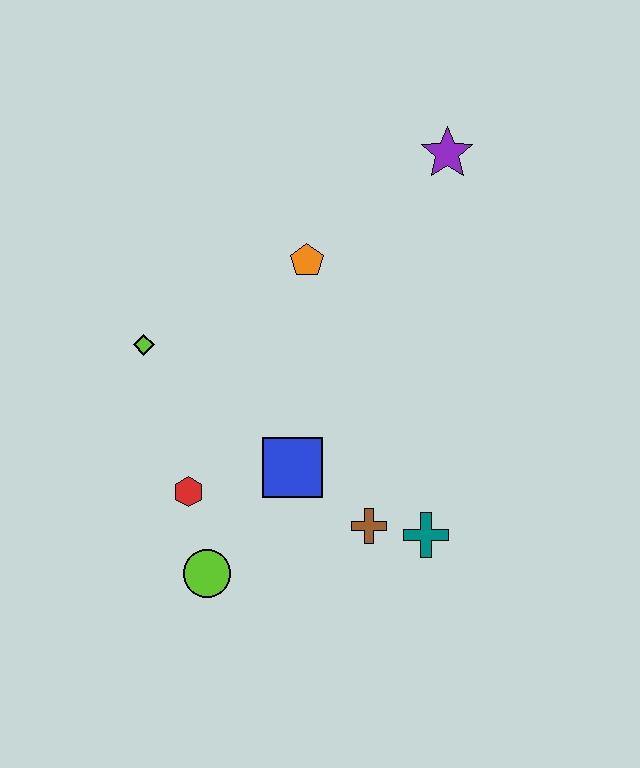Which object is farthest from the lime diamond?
The purple star is farthest from the lime diamond.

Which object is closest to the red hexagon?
The lime circle is closest to the red hexagon.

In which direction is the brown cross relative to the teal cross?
The brown cross is to the left of the teal cross.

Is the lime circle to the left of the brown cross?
Yes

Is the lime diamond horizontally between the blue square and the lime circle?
No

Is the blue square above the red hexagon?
Yes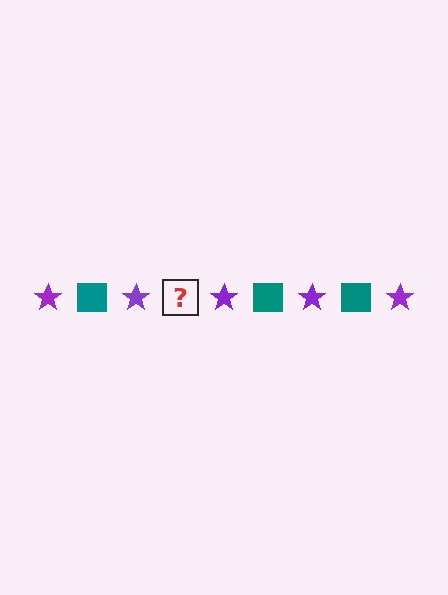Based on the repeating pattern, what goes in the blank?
The blank should be a teal square.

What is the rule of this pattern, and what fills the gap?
The rule is that the pattern alternates between purple star and teal square. The gap should be filled with a teal square.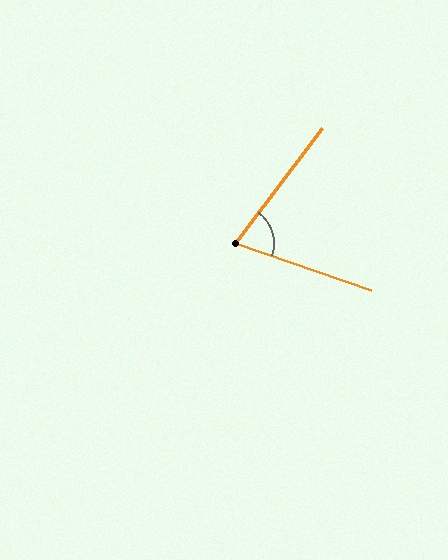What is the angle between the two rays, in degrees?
Approximately 71 degrees.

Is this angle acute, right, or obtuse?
It is acute.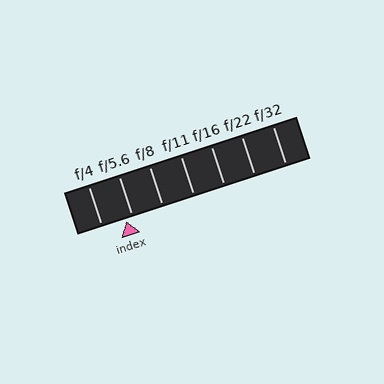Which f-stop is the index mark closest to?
The index mark is closest to f/5.6.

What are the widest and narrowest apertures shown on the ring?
The widest aperture shown is f/4 and the narrowest is f/32.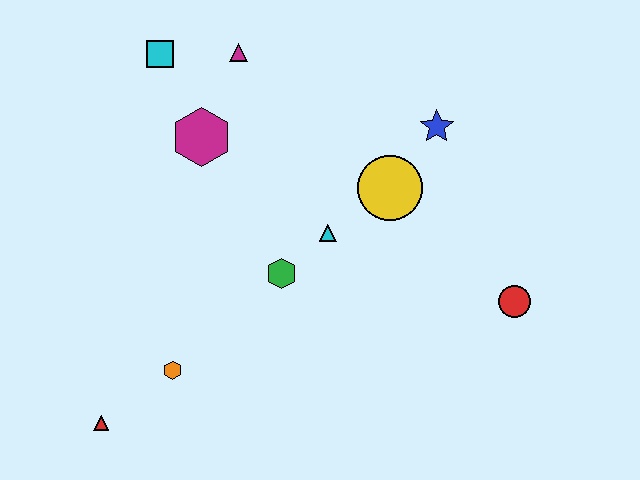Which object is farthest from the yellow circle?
The red triangle is farthest from the yellow circle.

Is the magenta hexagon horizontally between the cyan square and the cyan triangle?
Yes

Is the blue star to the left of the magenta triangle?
No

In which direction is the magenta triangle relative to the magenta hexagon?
The magenta triangle is above the magenta hexagon.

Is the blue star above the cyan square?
No